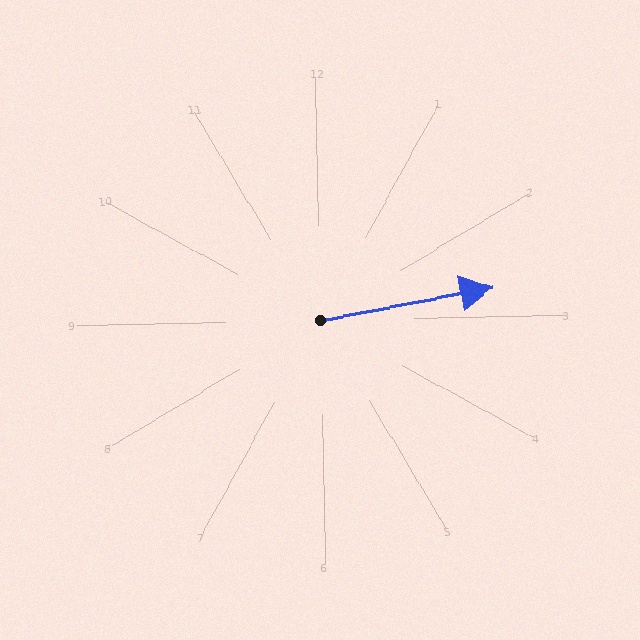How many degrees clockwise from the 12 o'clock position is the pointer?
Approximately 80 degrees.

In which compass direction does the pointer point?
East.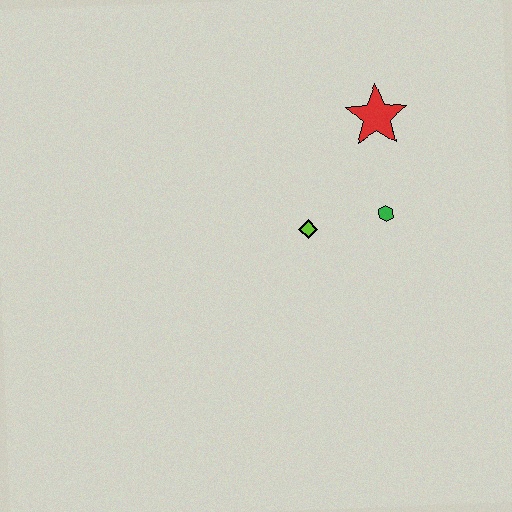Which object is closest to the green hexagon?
The lime diamond is closest to the green hexagon.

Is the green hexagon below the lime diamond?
No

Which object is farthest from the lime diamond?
The red star is farthest from the lime diamond.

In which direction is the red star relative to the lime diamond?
The red star is above the lime diamond.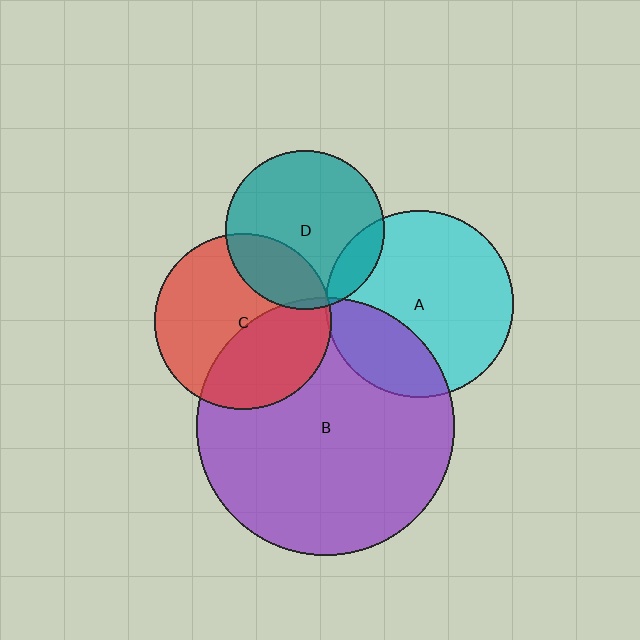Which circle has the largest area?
Circle B (purple).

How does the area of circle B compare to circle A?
Approximately 1.9 times.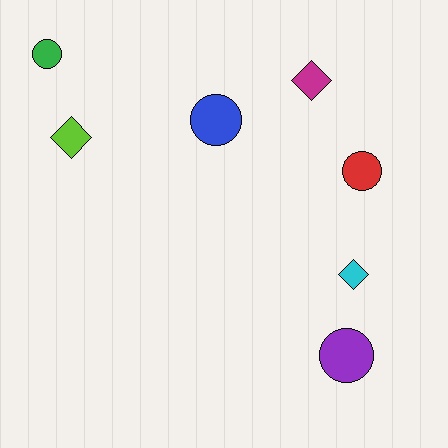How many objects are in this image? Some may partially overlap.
There are 7 objects.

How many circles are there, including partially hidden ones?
There are 4 circles.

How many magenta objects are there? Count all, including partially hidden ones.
There is 1 magenta object.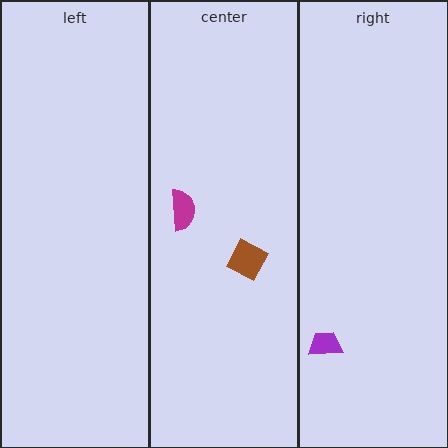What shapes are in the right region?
The purple trapezoid.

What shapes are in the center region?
The brown square, the magenta semicircle.